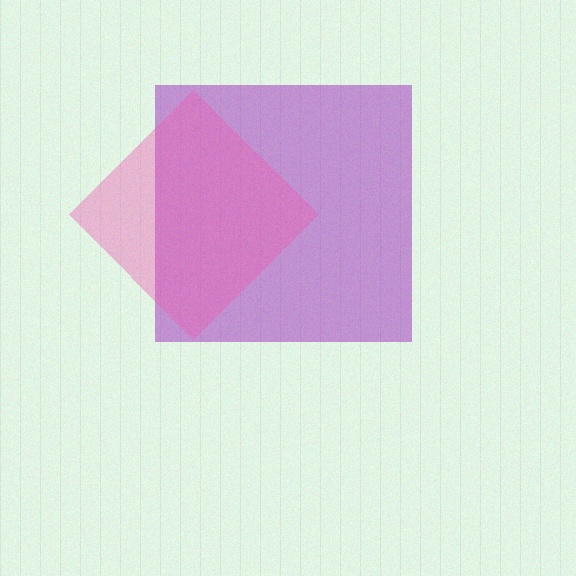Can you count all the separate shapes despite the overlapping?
Yes, there are 2 separate shapes.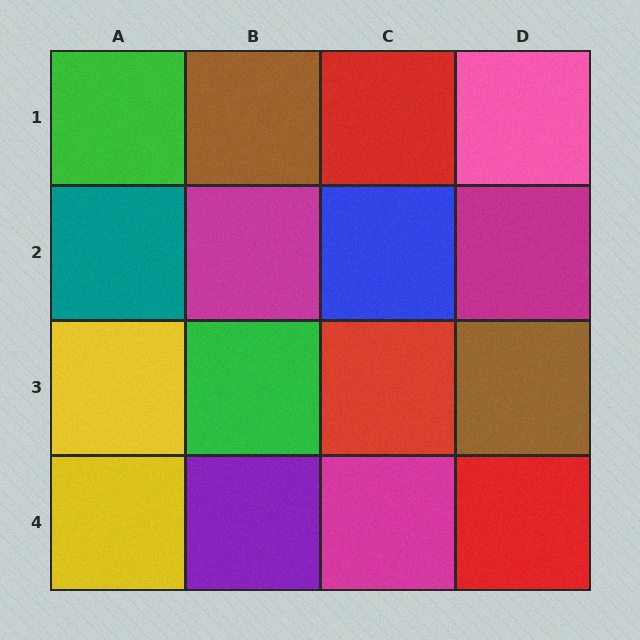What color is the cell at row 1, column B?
Brown.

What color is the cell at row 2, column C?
Blue.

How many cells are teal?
1 cell is teal.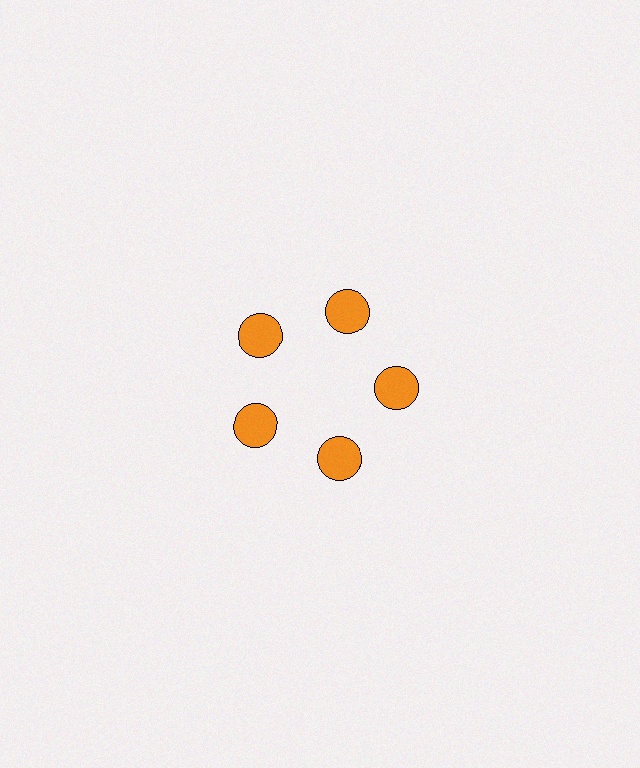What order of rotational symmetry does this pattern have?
This pattern has 5-fold rotational symmetry.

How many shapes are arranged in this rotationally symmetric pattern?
There are 5 shapes, arranged in 5 groups of 1.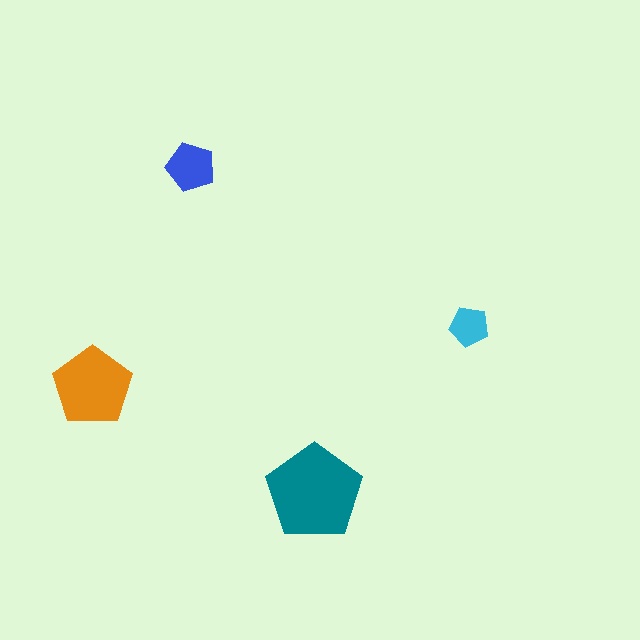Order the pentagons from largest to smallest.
the teal one, the orange one, the blue one, the cyan one.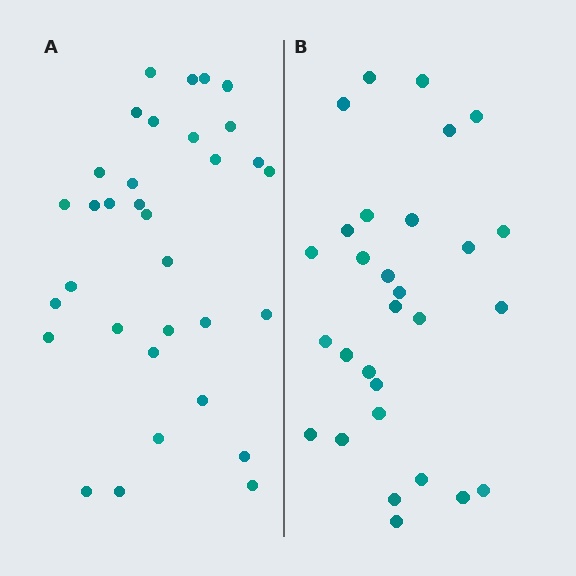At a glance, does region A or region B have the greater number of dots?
Region A (the left region) has more dots.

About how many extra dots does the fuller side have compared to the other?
Region A has about 4 more dots than region B.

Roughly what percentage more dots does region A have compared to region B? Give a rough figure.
About 15% more.